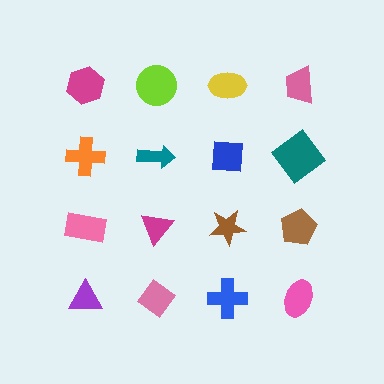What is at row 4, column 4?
A pink ellipse.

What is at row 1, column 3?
A yellow ellipse.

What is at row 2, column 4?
A teal diamond.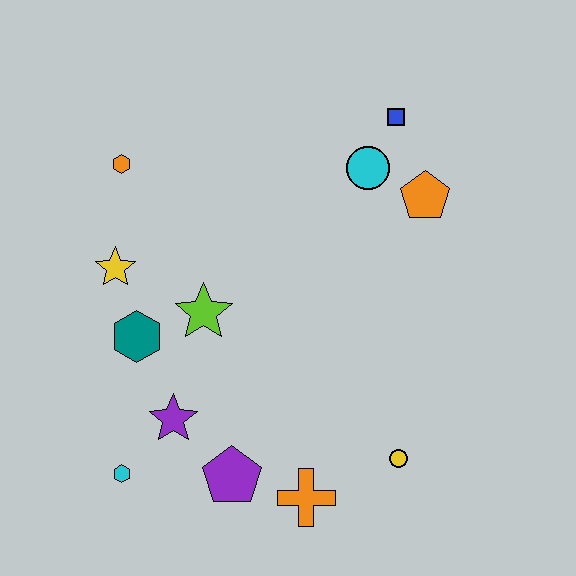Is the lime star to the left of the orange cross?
Yes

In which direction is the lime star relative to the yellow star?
The lime star is to the right of the yellow star.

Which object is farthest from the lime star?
The blue square is farthest from the lime star.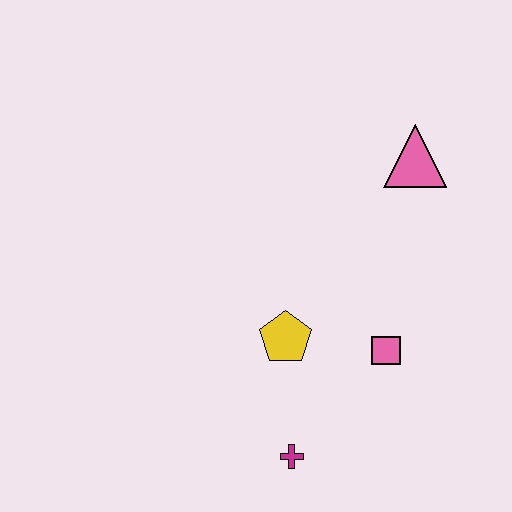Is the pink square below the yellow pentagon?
Yes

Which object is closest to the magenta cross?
The yellow pentagon is closest to the magenta cross.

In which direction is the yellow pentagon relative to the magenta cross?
The yellow pentagon is above the magenta cross.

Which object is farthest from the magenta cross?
The pink triangle is farthest from the magenta cross.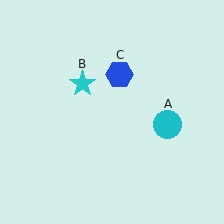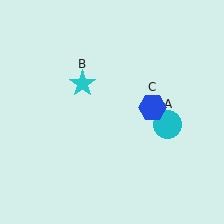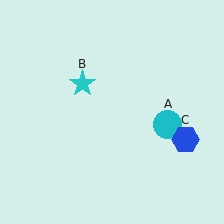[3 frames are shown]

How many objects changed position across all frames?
1 object changed position: blue hexagon (object C).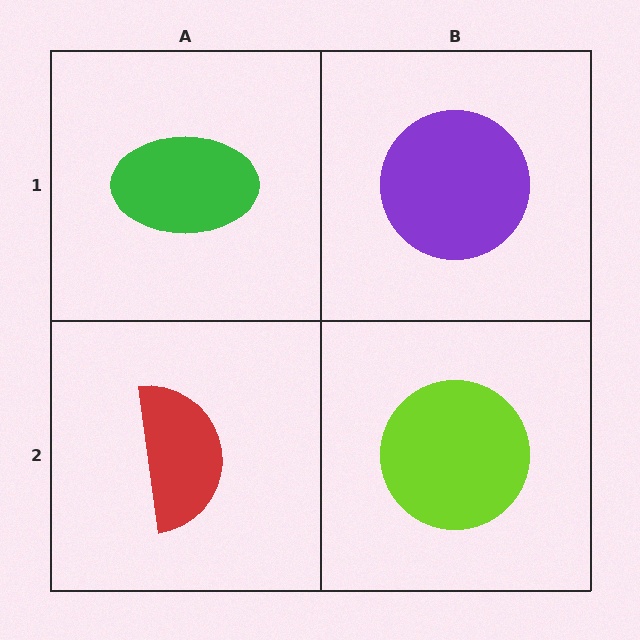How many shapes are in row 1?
2 shapes.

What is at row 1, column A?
A green ellipse.